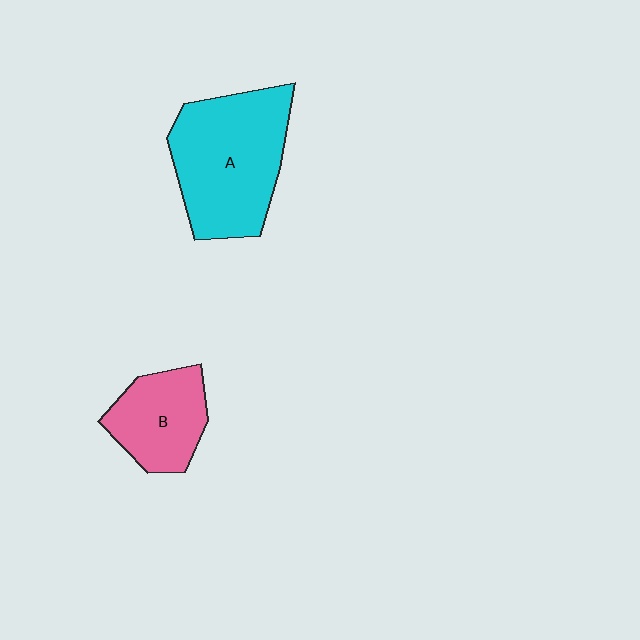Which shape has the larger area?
Shape A (cyan).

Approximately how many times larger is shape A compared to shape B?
Approximately 1.8 times.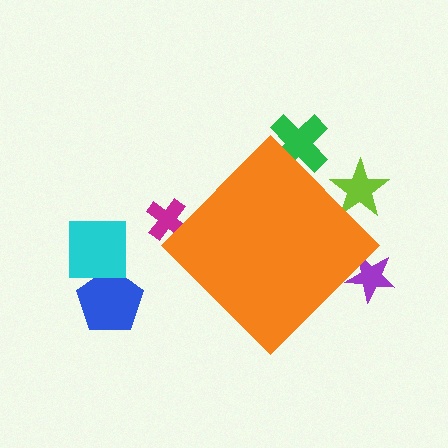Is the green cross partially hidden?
Yes, the green cross is partially hidden behind the orange diamond.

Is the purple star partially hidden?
Yes, the purple star is partially hidden behind the orange diamond.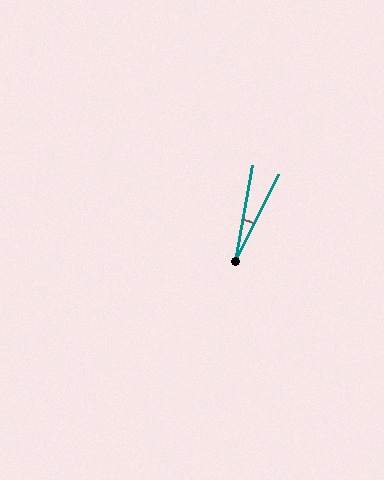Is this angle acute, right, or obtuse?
It is acute.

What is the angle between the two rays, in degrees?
Approximately 16 degrees.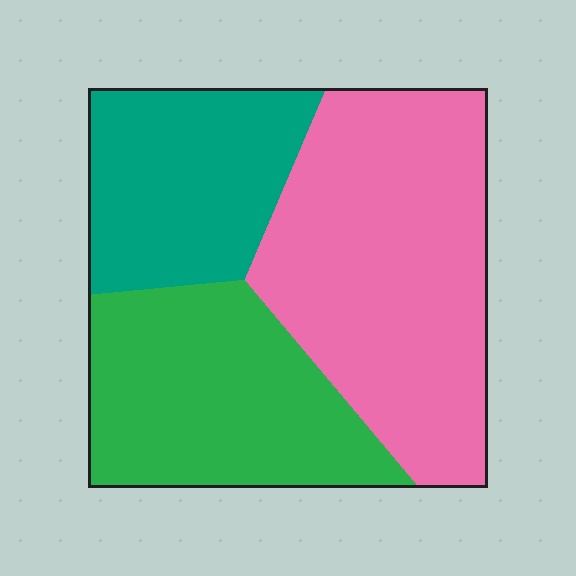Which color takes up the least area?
Teal, at roughly 25%.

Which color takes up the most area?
Pink, at roughly 45%.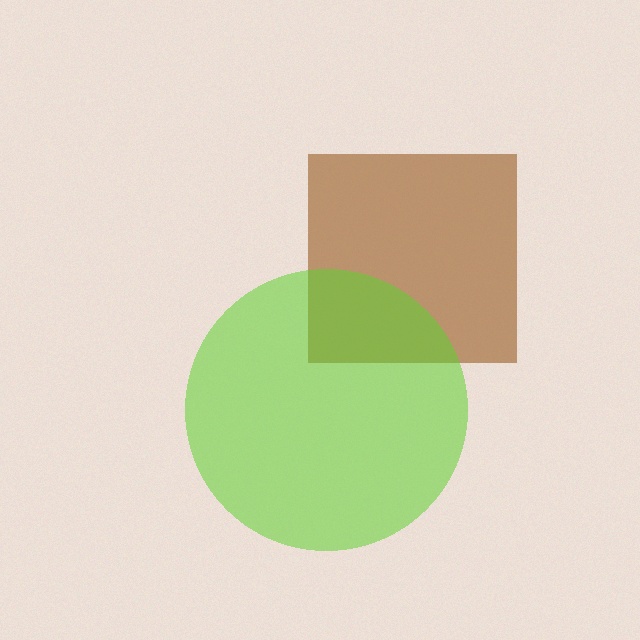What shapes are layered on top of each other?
The layered shapes are: a brown square, a lime circle.